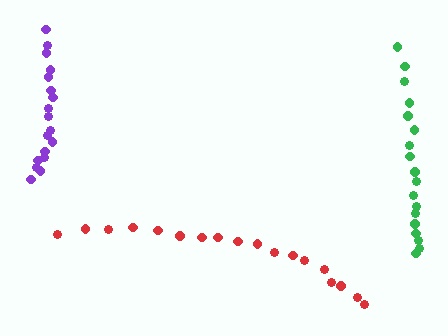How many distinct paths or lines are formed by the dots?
There are 3 distinct paths.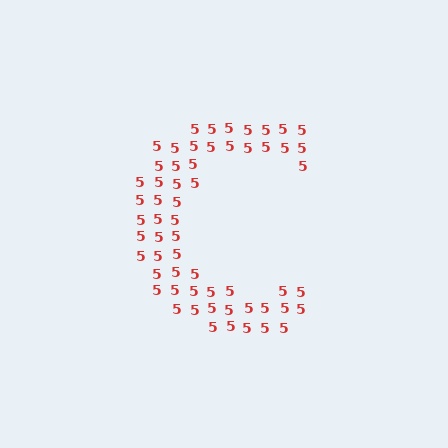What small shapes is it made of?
It is made of small digit 5's.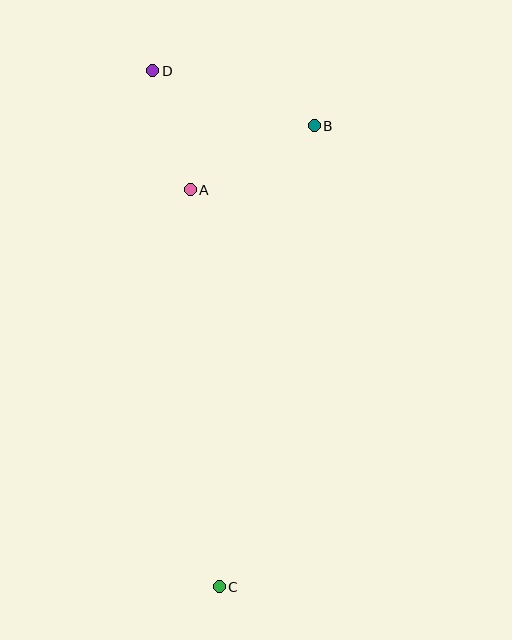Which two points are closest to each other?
Points A and D are closest to each other.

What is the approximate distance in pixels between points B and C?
The distance between B and C is approximately 471 pixels.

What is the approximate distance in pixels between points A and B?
The distance between A and B is approximately 139 pixels.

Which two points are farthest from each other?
Points C and D are farthest from each other.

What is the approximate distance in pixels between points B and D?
The distance between B and D is approximately 171 pixels.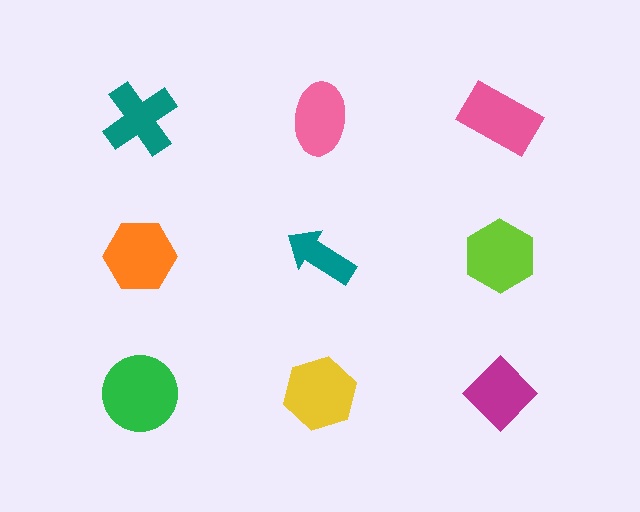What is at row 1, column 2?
A pink ellipse.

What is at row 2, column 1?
An orange hexagon.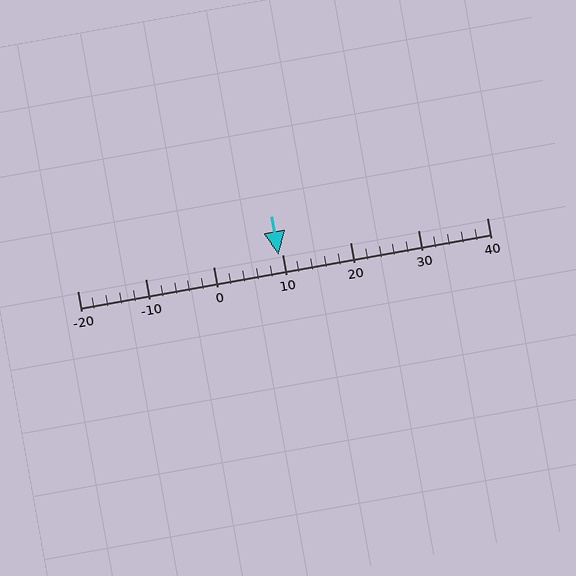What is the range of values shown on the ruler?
The ruler shows values from -20 to 40.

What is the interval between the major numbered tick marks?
The major tick marks are spaced 10 units apart.